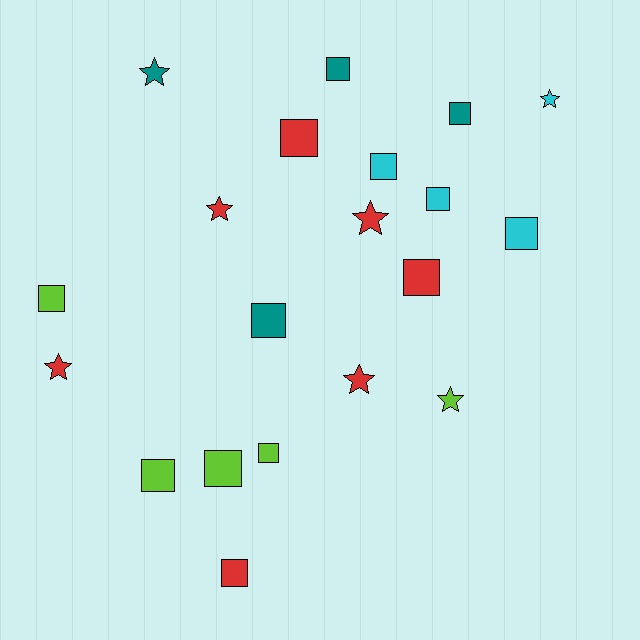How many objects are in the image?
There are 20 objects.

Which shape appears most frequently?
Square, with 13 objects.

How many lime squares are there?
There are 4 lime squares.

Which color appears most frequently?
Red, with 7 objects.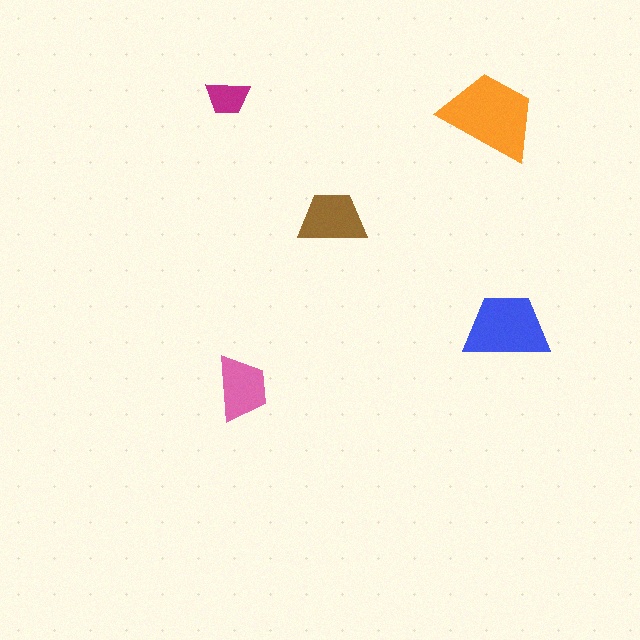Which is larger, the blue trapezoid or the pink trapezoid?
The blue one.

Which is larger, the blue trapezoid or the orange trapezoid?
The orange one.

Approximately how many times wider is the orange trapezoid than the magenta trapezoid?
About 2 times wider.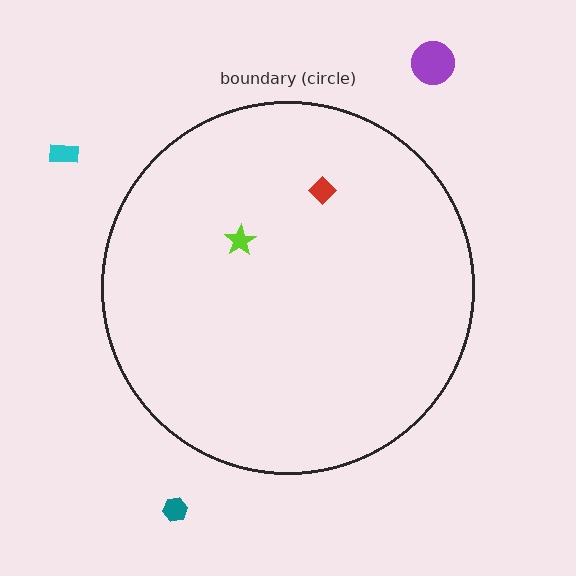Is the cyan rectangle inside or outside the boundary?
Outside.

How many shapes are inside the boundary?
2 inside, 3 outside.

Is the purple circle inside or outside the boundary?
Outside.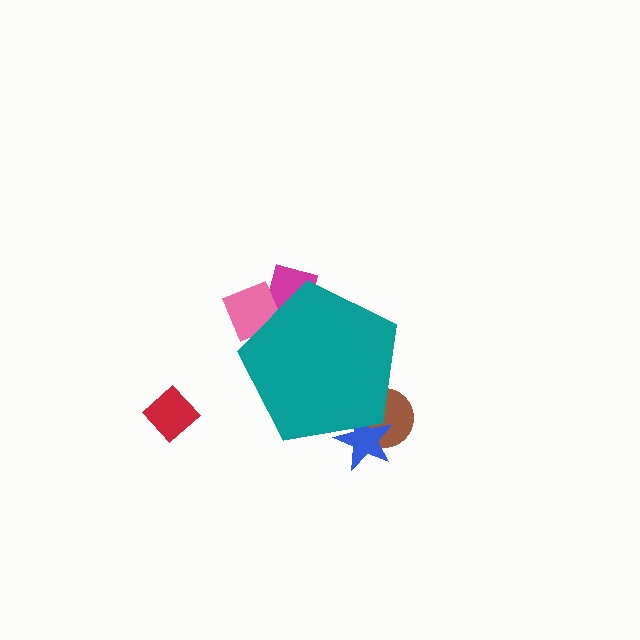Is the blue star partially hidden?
Yes, the blue star is partially hidden behind the teal pentagon.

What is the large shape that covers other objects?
A teal pentagon.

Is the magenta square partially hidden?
Yes, the magenta square is partially hidden behind the teal pentagon.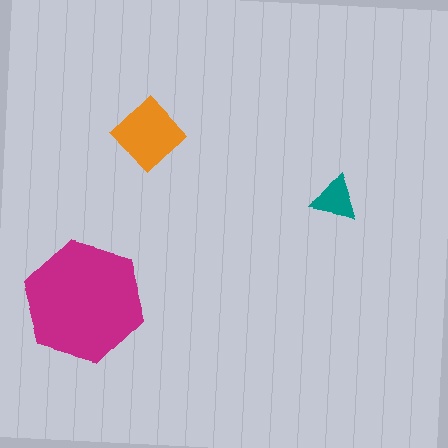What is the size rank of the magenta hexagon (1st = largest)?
1st.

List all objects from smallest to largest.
The teal triangle, the orange diamond, the magenta hexagon.